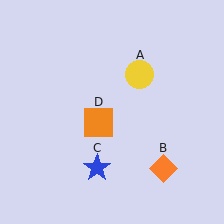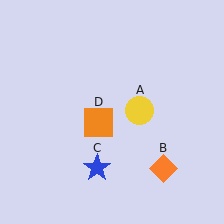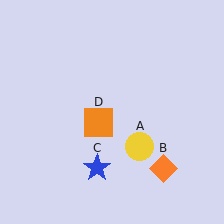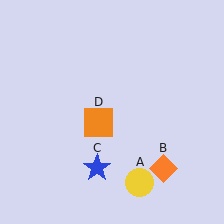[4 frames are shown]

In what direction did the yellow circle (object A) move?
The yellow circle (object A) moved down.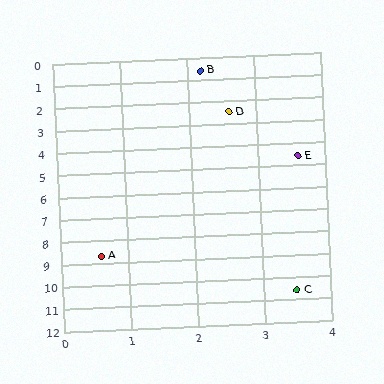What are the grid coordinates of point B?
Point B is at approximately (2.2, 0.6).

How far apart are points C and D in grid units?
Points C and D are about 8.1 grid units apart.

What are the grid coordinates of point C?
Point C is at approximately (3.5, 10.6).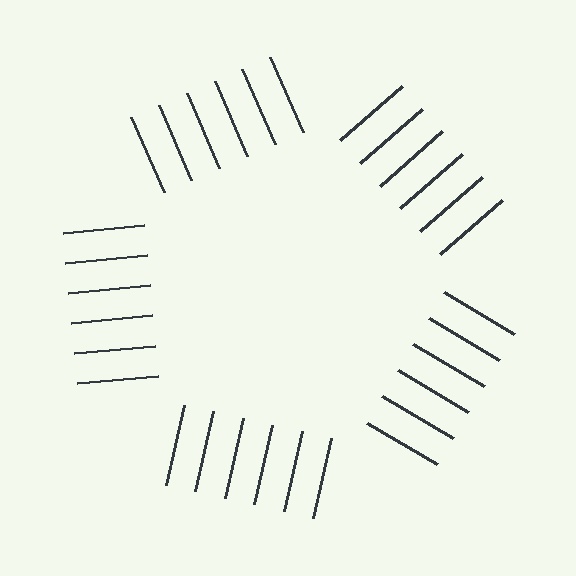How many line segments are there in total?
30 — 6 along each of the 5 edges.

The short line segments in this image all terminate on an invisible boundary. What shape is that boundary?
An illusory pentagon — the line segments terminate on its edges but no continuous stroke is drawn.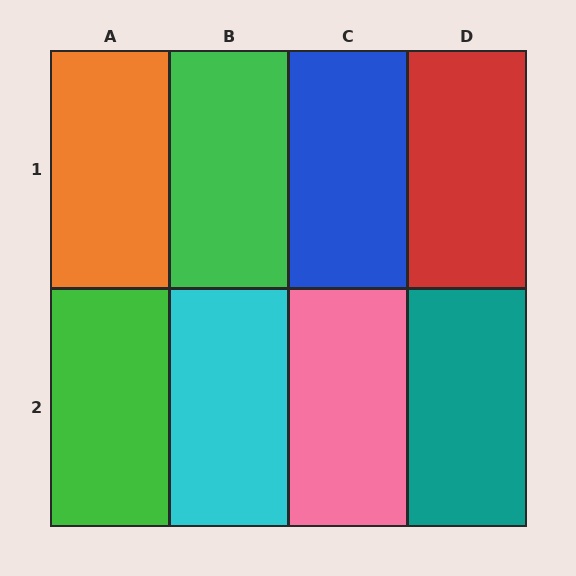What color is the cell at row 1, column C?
Blue.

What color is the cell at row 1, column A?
Orange.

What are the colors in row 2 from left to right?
Green, cyan, pink, teal.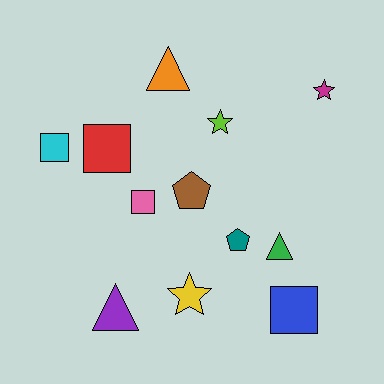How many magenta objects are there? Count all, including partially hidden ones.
There is 1 magenta object.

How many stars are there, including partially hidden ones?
There are 3 stars.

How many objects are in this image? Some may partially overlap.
There are 12 objects.